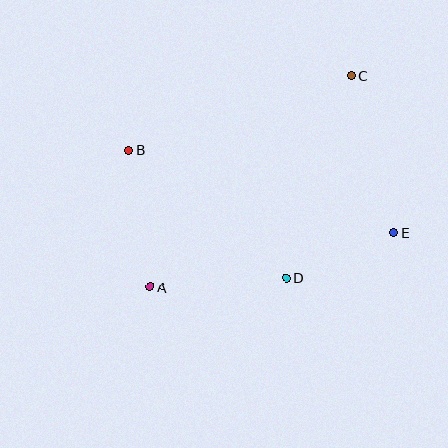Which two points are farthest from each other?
Points A and C are farthest from each other.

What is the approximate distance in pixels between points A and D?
The distance between A and D is approximately 136 pixels.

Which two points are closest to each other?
Points D and E are closest to each other.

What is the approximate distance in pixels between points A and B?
The distance between A and B is approximately 139 pixels.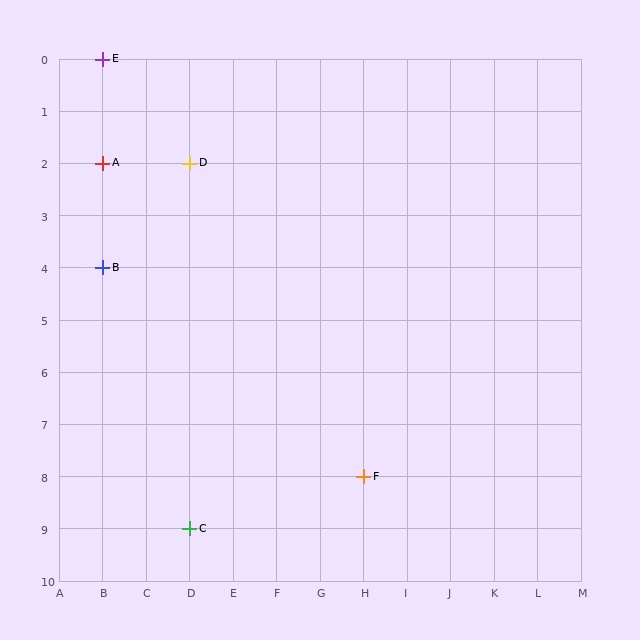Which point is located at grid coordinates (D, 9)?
Point C is at (D, 9).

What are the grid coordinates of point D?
Point D is at grid coordinates (D, 2).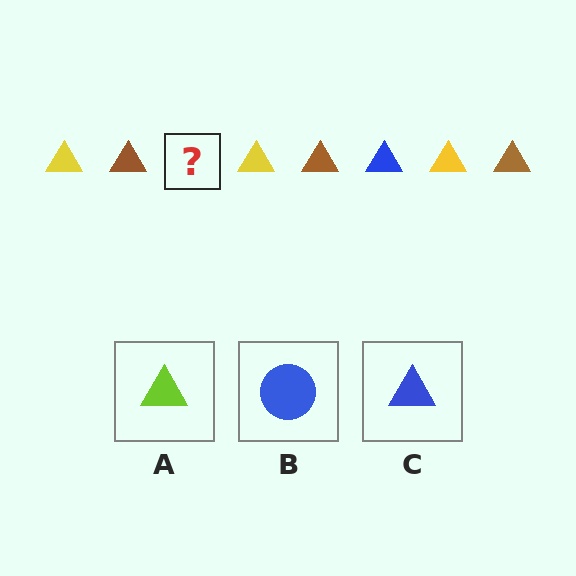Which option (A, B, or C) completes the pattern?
C.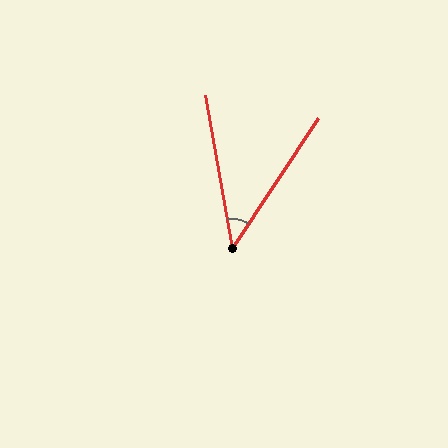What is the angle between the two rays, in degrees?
Approximately 43 degrees.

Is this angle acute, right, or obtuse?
It is acute.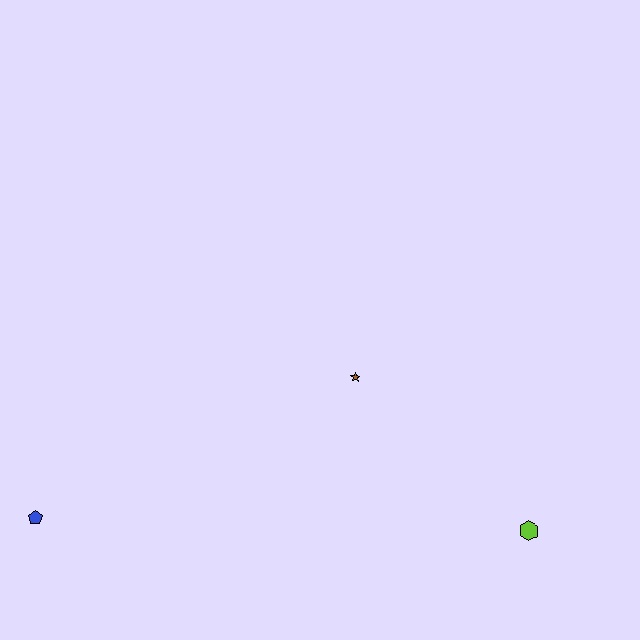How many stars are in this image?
There is 1 star.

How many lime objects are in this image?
There is 1 lime object.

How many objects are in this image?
There are 3 objects.